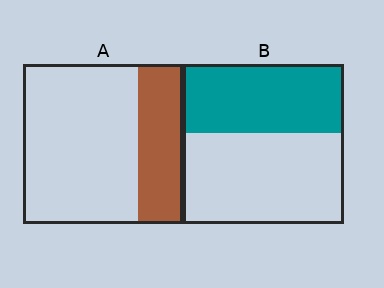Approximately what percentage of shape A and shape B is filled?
A is approximately 30% and B is approximately 45%.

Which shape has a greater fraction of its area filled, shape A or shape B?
Shape B.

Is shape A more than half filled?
No.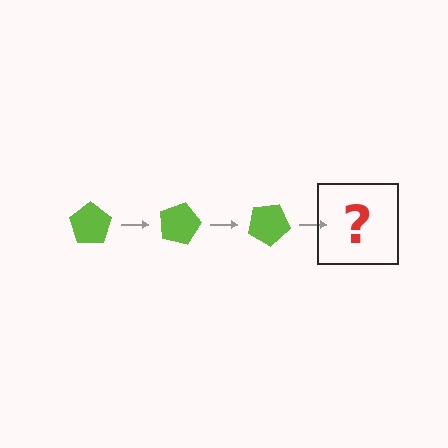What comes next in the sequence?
The next element should be a lime pentagon rotated 45 degrees.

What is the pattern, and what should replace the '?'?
The pattern is that the pentagon rotates 15 degrees each step. The '?' should be a lime pentagon rotated 45 degrees.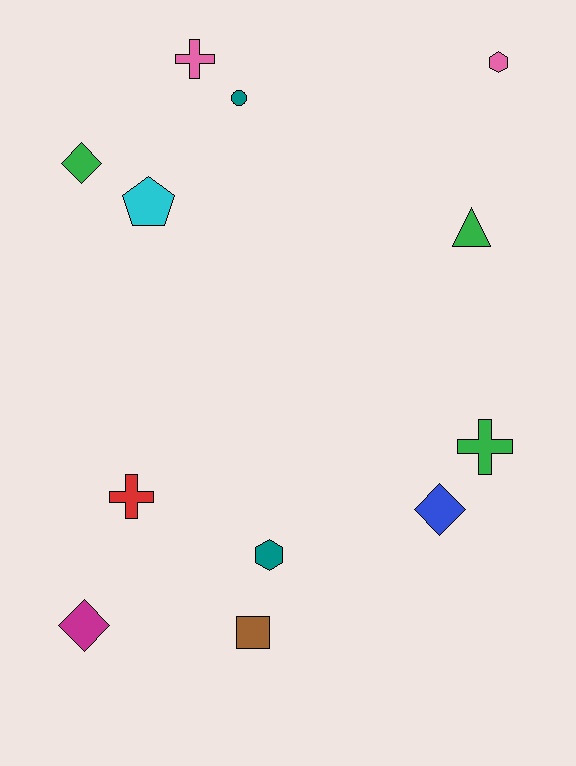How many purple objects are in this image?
There are no purple objects.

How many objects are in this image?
There are 12 objects.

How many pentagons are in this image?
There is 1 pentagon.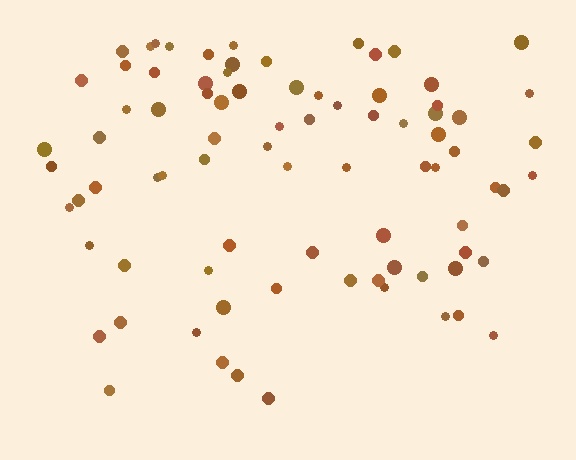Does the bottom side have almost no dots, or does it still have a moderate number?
Still a moderate number, just noticeably fewer than the top.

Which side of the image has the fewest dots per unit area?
The bottom.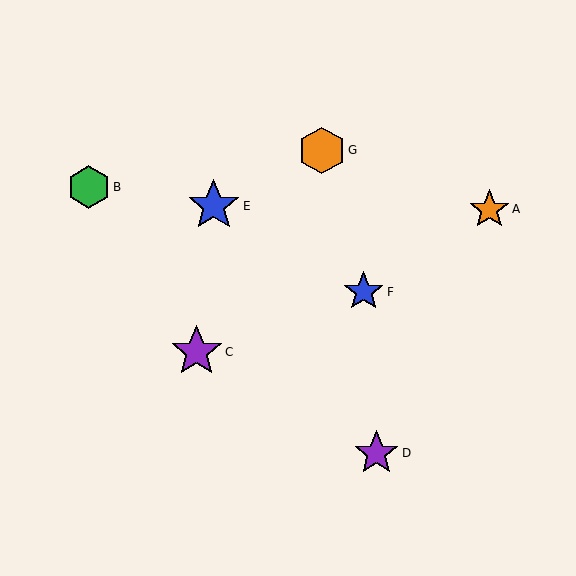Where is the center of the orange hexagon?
The center of the orange hexagon is at (322, 150).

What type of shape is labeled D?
Shape D is a purple star.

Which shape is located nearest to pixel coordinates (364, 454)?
The purple star (labeled D) at (376, 453) is nearest to that location.